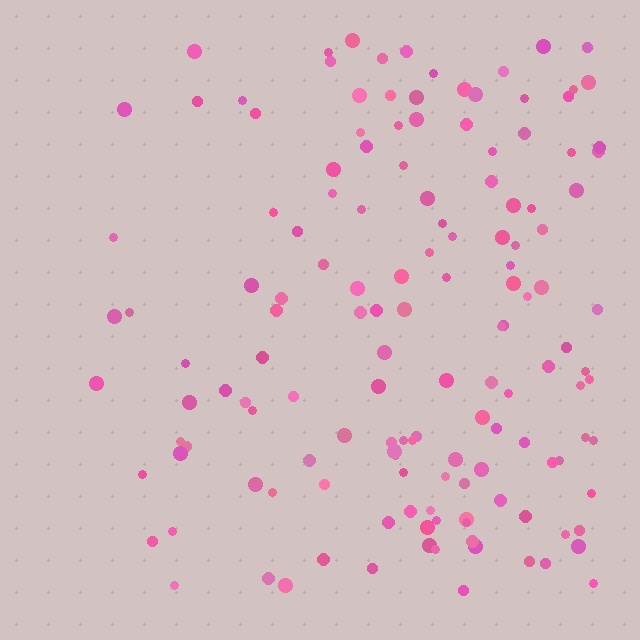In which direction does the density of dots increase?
From left to right, with the right side densest.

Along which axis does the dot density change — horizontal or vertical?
Horizontal.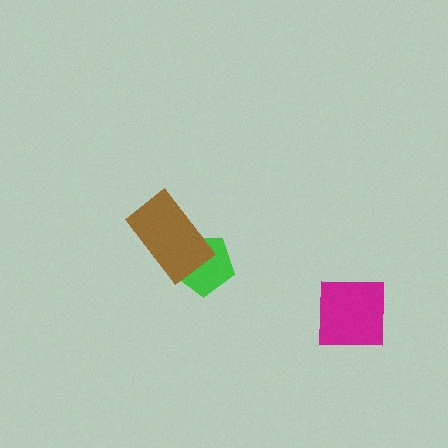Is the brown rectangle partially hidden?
No, no other shape covers it.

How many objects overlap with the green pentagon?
1 object overlaps with the green pentagon.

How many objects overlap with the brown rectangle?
1 object overlaps with the brown rectangle.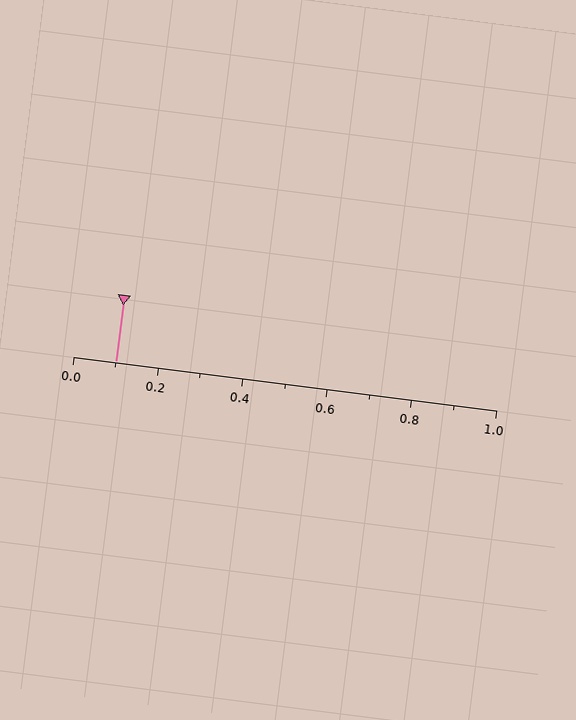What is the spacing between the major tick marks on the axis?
The major ticks are spaced 0.2 apart.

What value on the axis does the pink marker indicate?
The marker indicates approximately 0.1.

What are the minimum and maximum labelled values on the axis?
The axis runs from 0.0 to 1.0.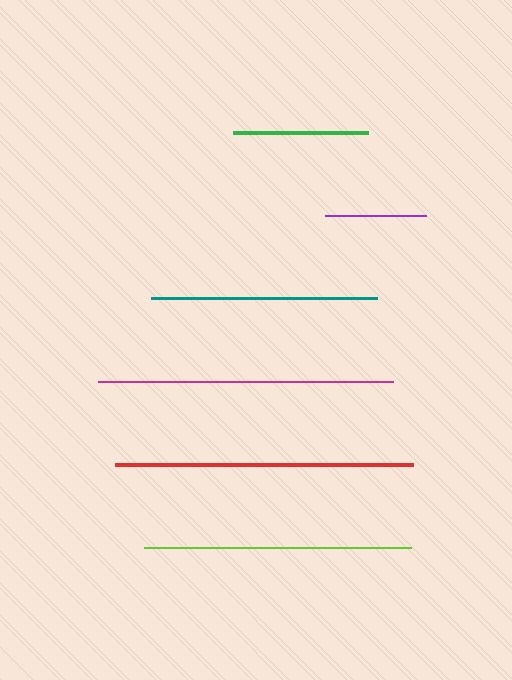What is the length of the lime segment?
The lime segment is approximately 267 pixels long.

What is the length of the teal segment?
The teal segment is approximately 226 pixels long.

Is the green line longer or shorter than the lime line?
The lime line is longer than the green line.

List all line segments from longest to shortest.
From longest to shortest: red, magenta, lime, teal, green, purple.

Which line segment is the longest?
The red line is the longest at approximately 298 pixels.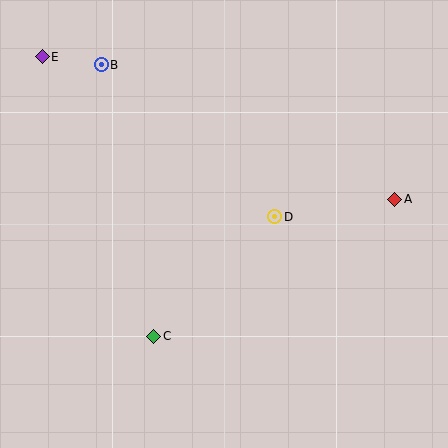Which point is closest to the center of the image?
Point D at (275, 217) is closest to the center.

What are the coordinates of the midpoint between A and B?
The midpoint between A and B is at (248, 132).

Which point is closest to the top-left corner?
Point E is closest to the top-left corner.